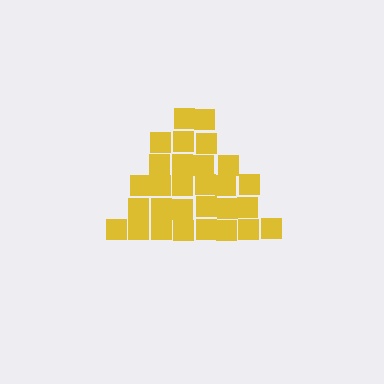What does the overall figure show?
The overall figure shows a triangle.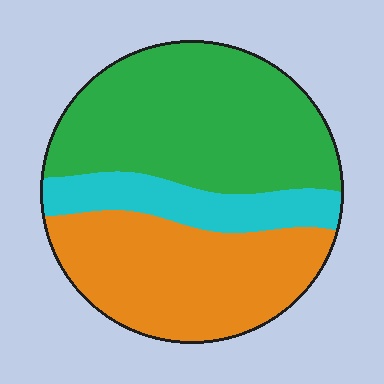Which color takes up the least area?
Cyan, at roughly 15%.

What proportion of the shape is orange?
Orange covers 37% of the shape.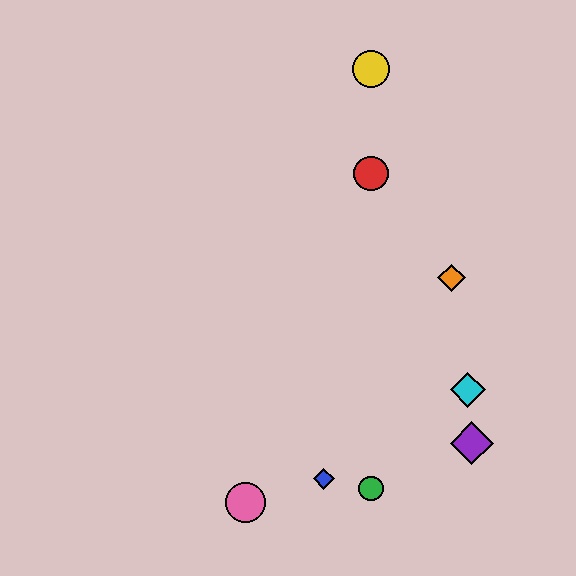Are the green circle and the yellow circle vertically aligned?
Yes, both are at x≈371.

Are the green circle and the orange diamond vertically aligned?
No, the green circle is at x≈371 and the orange diamond is at x≈451.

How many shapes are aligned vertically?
3 shapes (the red circle, the green circle, the yellow circle) are aligned vertically.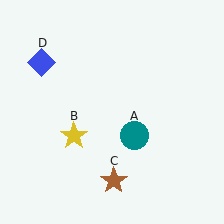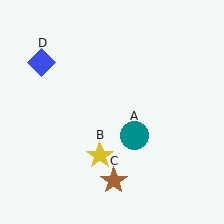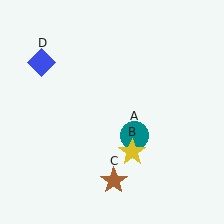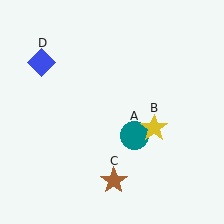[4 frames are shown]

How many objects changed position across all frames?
1 object changed position: yellow star (object B).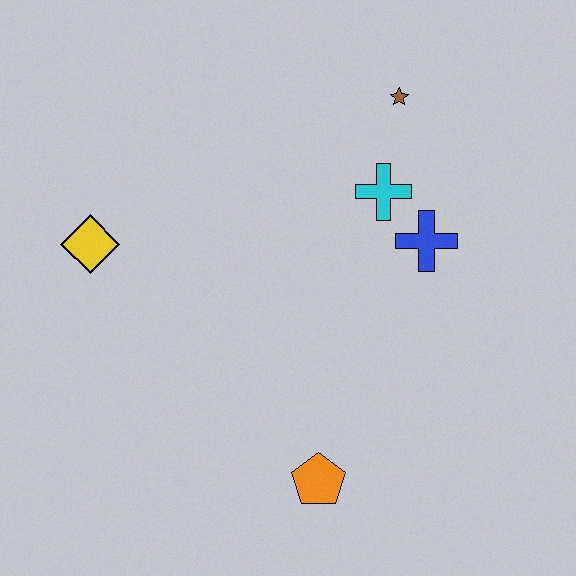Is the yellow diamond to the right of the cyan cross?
No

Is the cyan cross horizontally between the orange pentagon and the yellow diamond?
No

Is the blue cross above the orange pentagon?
Yes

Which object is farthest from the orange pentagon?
The brown star is farthest from the orange pentagon.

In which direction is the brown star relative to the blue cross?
The brown star is above the blue cross.